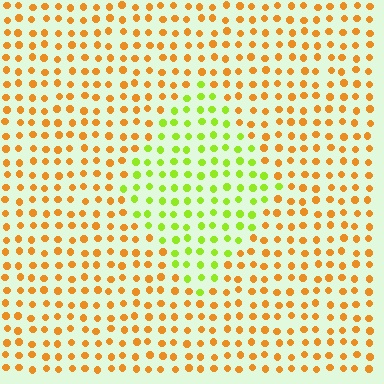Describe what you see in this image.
The image is filled with small orange elements in a uniform arrangement. A diamond-shaped region is visible where the elements are tinted to a slightly different hue, forming a subtle color boundary.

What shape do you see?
I see a diamond.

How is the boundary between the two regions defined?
The boundary is defined purely by a slight shift in hue (about 55 degrees). Spacing, size, and orientation are identical on both sides.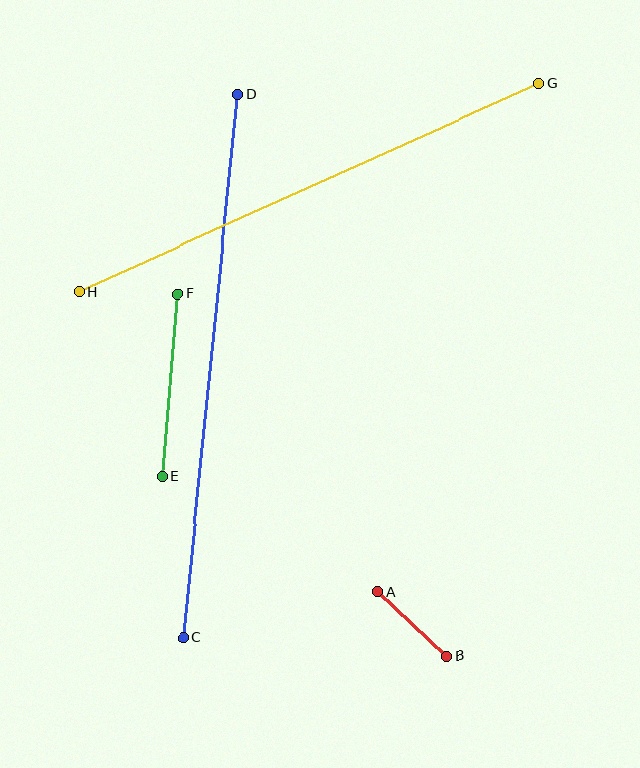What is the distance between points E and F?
The distance is approximately 183 pixels.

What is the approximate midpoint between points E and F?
The midpoint is at approximately (170, 385) pixels.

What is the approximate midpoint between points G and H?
The midpoint is at approximately (309, 188) pixels.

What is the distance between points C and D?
The distance is approximately 546 pixels.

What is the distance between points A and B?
The distance is approximately 95 pixels.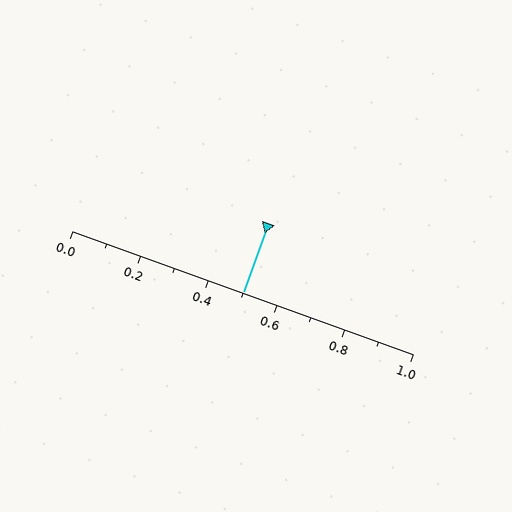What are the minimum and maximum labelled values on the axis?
The axis runs from 0.0 to 1.0.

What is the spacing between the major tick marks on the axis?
The major ticks are spaced 0.2 apart.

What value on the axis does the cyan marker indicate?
The marker indicates approximately 0.5.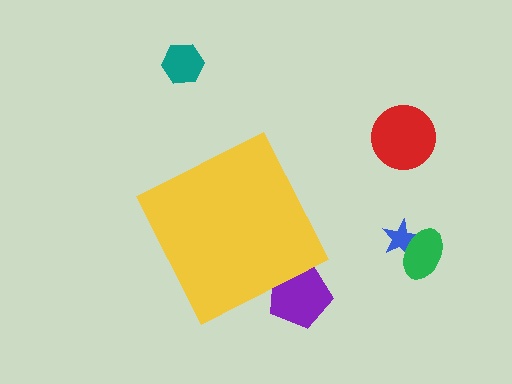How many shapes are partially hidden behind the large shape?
1 shape is partially hidden.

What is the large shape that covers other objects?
A yellow diamond.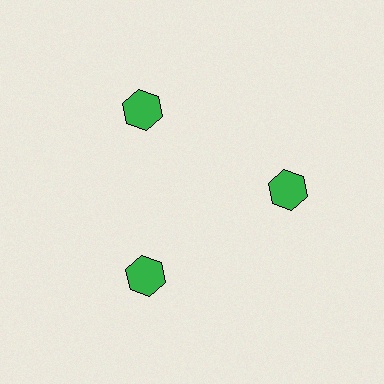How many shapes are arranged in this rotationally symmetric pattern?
There are 3 shapes, arranged in 3 groups of 1.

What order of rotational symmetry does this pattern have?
This pattern has 3-fold rotational symmetry.